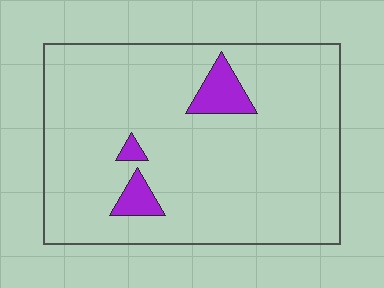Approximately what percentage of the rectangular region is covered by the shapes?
Approximately 5%.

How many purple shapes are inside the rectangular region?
3.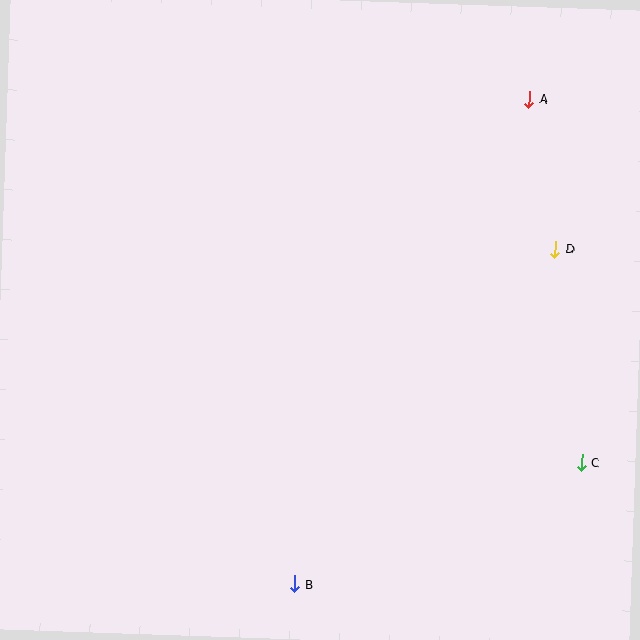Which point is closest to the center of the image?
Point D at (555, 249) is closest to the center.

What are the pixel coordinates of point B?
Point B is at (295, 584).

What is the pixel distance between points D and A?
The distance between D and A is 152 pixels.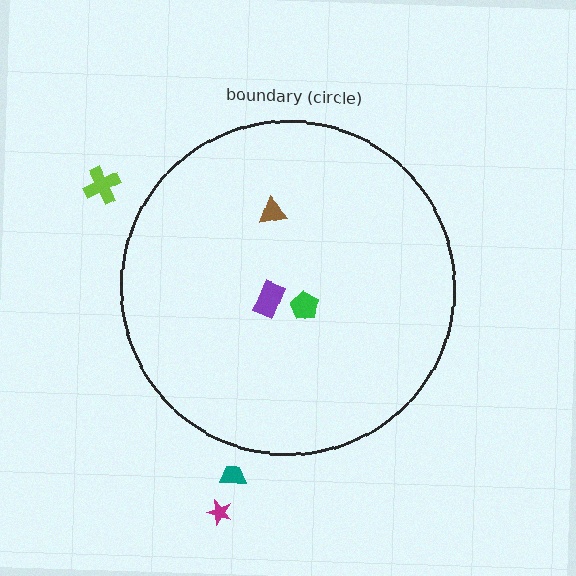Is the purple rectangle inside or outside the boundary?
Inside.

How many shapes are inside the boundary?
3 inside, 3 outside.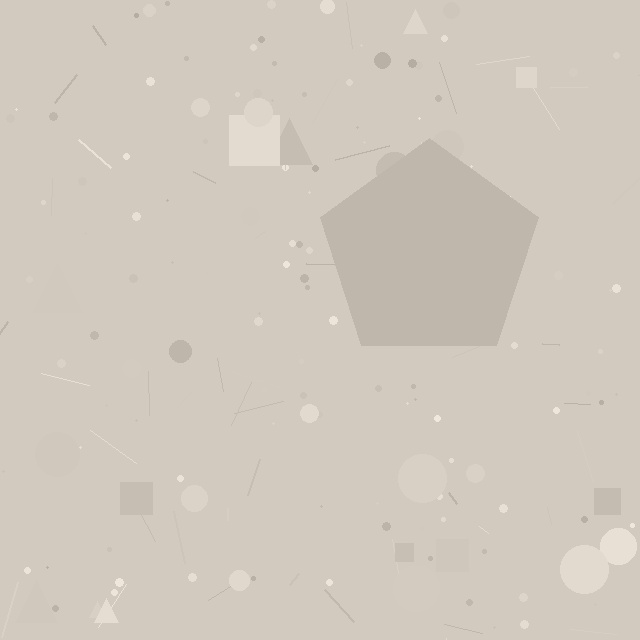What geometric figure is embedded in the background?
A pentagon is embedded in the background.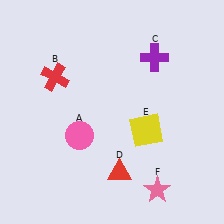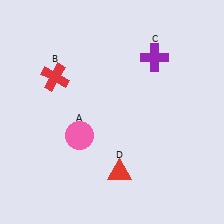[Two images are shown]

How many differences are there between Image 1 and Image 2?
There are 2 differences between the two images.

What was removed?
The pink star (F), the yellow square (E) were removed in Image 2.